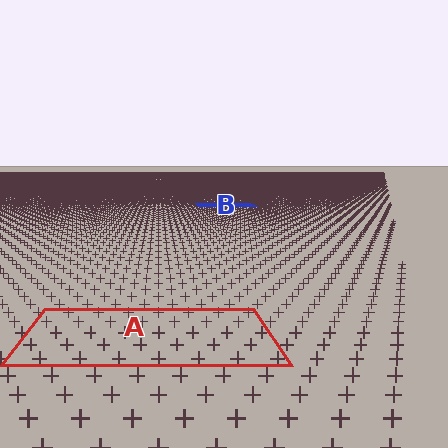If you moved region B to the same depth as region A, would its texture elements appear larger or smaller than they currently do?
They would appear larger. At a closer depth, the same texture elements are projected at a bigger on-screen size.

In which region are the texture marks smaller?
The texture marks are smaller in region B, because it is farther away.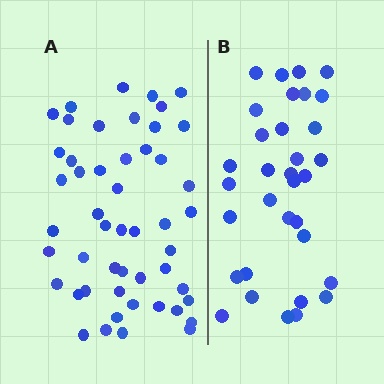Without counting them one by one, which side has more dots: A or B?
Region A (the left region) has more dots.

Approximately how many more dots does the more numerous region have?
Region A has approximately 15 more dots than region B.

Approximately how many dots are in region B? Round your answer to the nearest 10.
About 30 dots. (The exact count is 33, which rounds to 30.)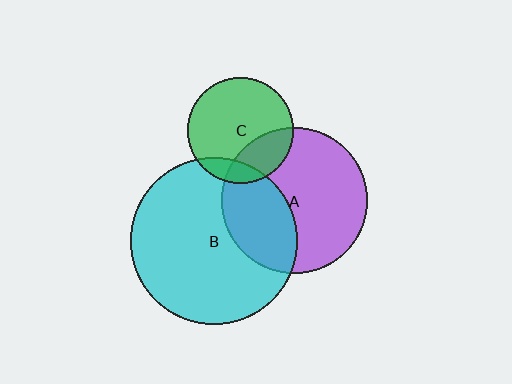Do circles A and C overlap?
Yes.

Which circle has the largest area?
Circle B (cyan).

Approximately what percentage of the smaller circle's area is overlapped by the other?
Approximately 25%.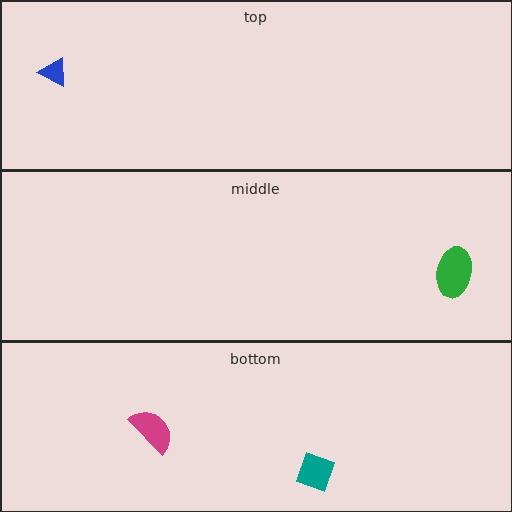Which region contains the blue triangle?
The top region.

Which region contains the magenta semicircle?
The bottom region.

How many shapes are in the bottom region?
2.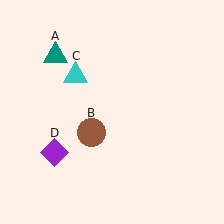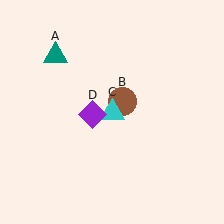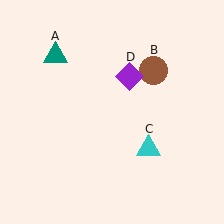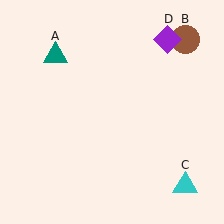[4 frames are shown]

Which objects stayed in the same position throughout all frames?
Teal triangle (object A) remained stationary.